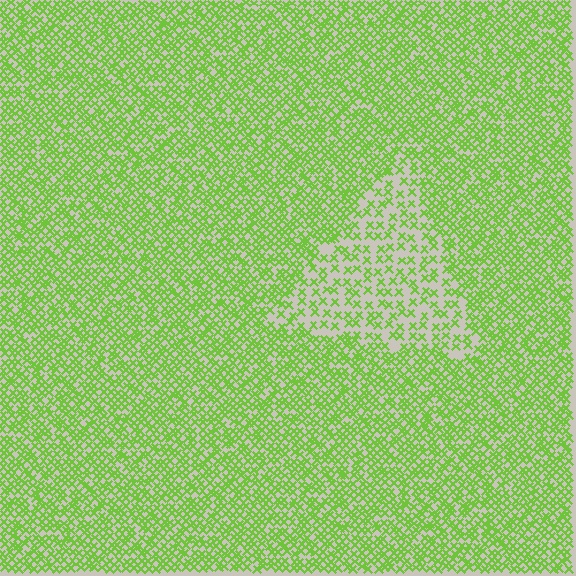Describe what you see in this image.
The image contains small lime elements arranged at two different densities. A triangle-shaped region is visible where the elements are less densely packed than the surrounding area.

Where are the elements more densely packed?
The elements are more densely packed outside the triangle boundary.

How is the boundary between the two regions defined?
The boundary is defined by a change in element density (approximately 2.1x ratio). All elements are the same color, size, and shape.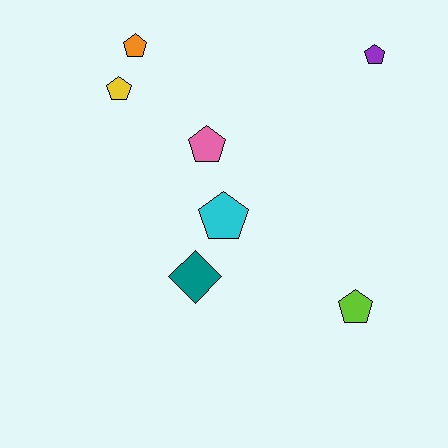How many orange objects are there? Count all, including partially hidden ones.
There is 1 orange object.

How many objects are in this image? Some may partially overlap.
There are 7 objects.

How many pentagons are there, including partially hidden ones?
There are 6 pentagons.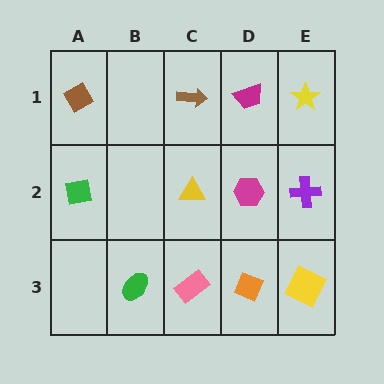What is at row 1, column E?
A yellow star.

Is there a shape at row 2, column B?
No, that cell is empty.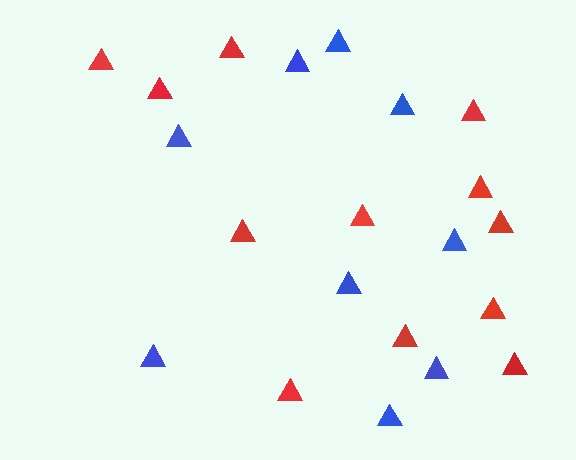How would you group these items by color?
There are 2 groups: one group of blue triangles (9) and one group of red triangles (12).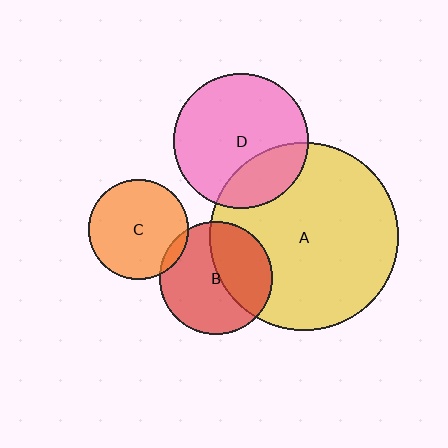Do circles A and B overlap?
Yes.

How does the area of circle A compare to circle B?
Approximately 2.8 times.